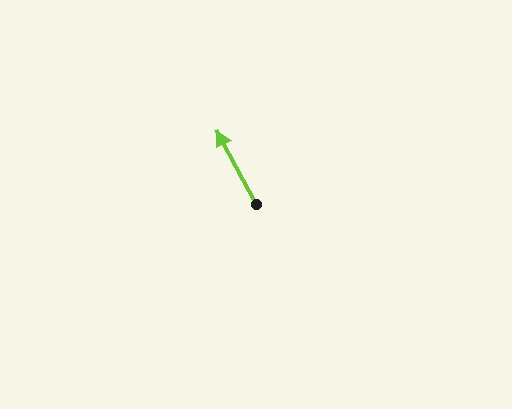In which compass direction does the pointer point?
Northwest.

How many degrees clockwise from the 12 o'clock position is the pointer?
Approximately 332 degrees.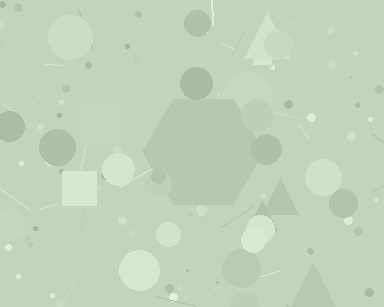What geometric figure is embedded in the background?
A hexagon is embedded in the background.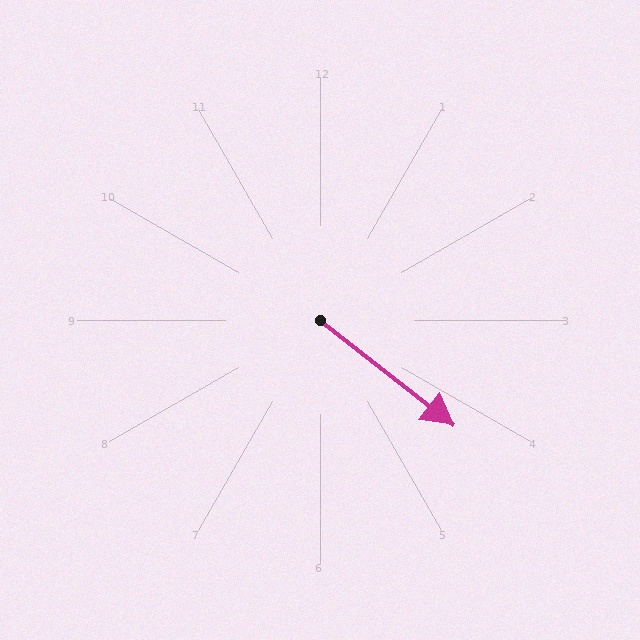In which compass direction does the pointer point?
Southeast.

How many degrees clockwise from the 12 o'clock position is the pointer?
Approximately 128 degrees.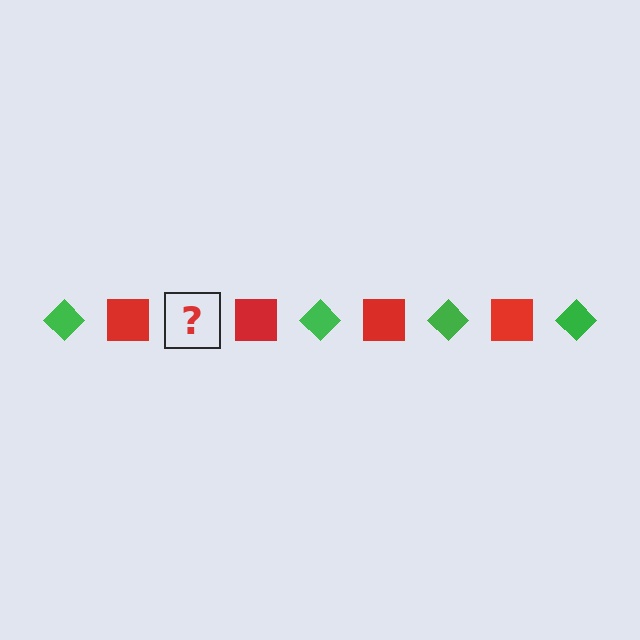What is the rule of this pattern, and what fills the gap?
The rule is that the pattern alternates between green diamond and red square. The gap should be filled with a green diamond.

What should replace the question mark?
The question mark should be replaced with a green diamond.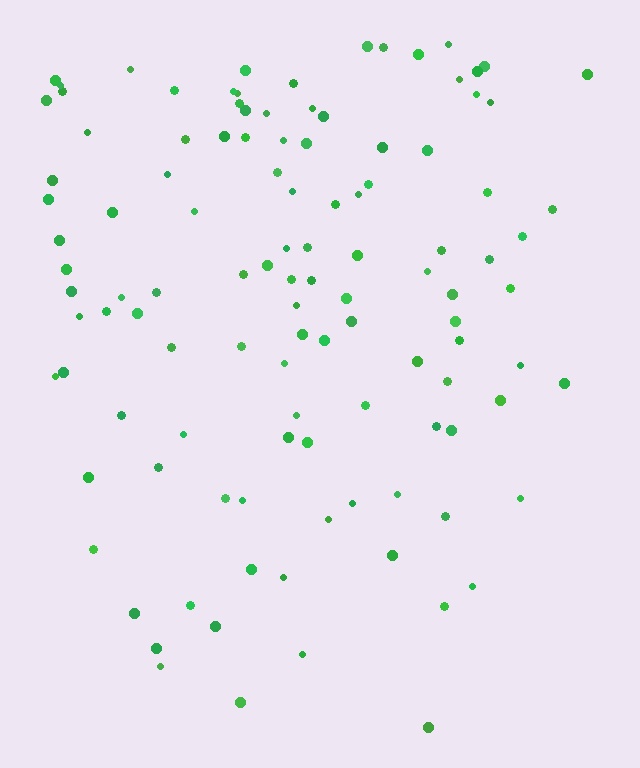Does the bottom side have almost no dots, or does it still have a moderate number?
Still a moderate number, just noticeably fewer than the top.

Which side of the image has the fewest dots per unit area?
The bottom.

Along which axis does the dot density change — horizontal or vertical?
Vertical.